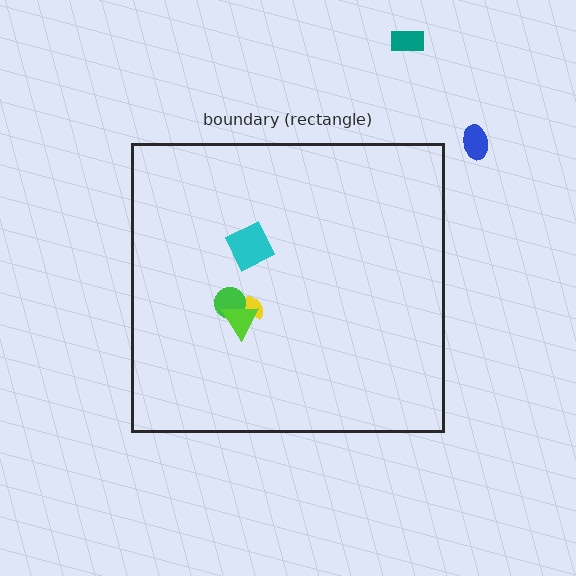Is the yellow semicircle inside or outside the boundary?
Inside.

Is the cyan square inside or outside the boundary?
Inside.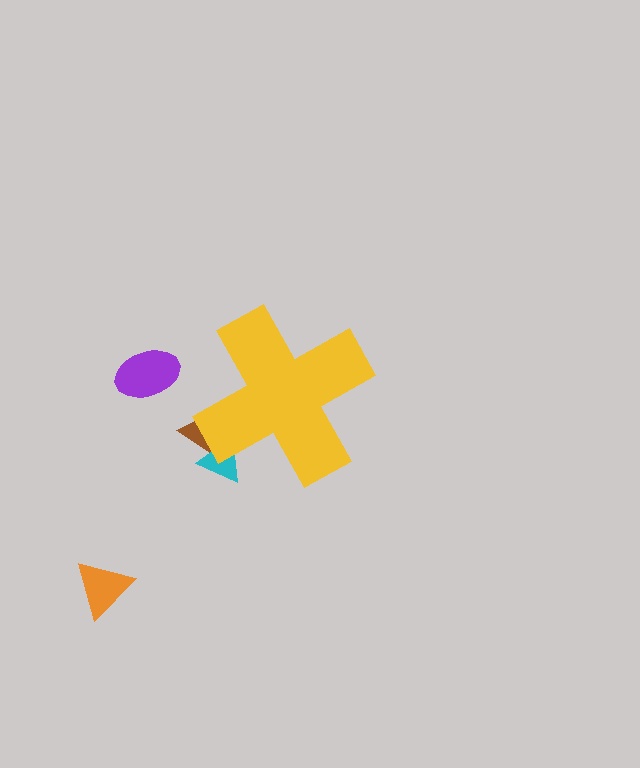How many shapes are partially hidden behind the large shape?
2 shapes are partially hidden.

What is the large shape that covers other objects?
A yellow cross.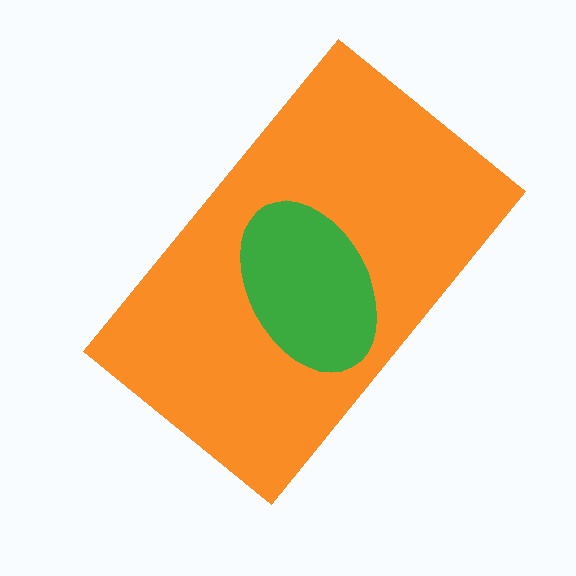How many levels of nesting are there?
2.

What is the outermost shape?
The orange rectangle.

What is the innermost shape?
The green ellipse.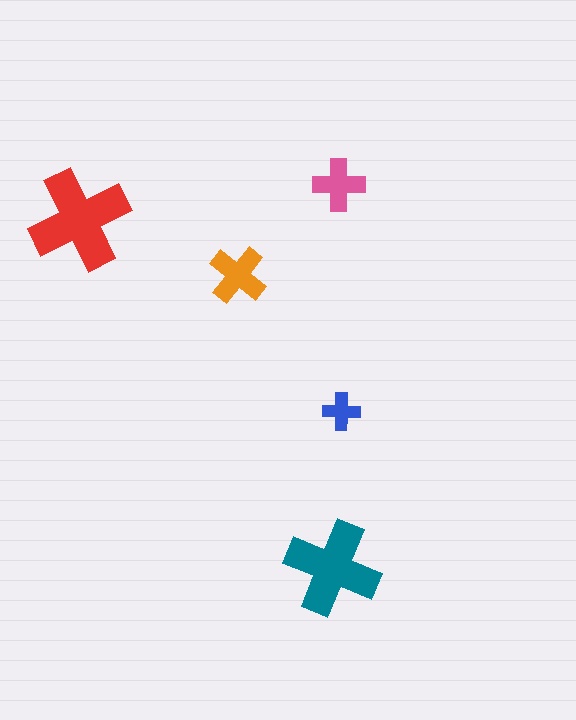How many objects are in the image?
There are 5 objects in the image.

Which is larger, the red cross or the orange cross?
The red one.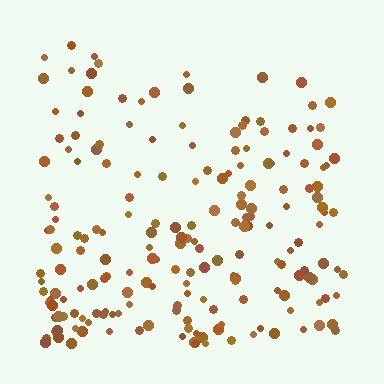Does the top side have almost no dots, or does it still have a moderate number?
Still a moderate number, just noticeably fewer than the bottom.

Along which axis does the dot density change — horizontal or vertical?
Vertical.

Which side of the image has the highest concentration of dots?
The bottom.